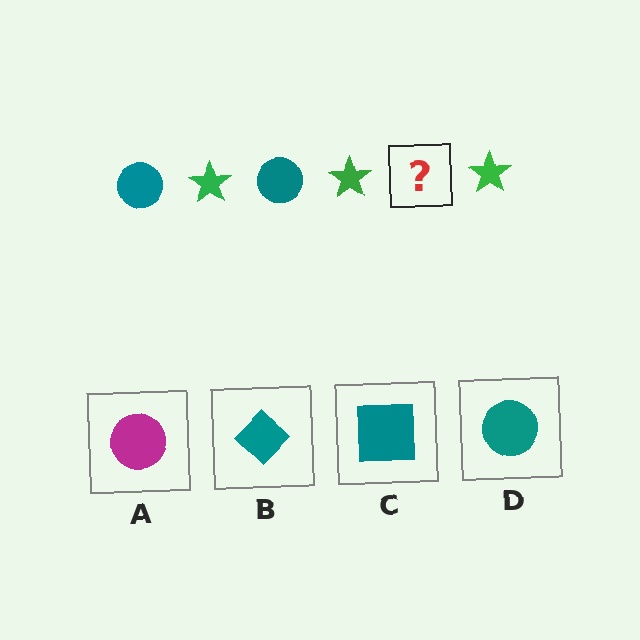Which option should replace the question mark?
Option D.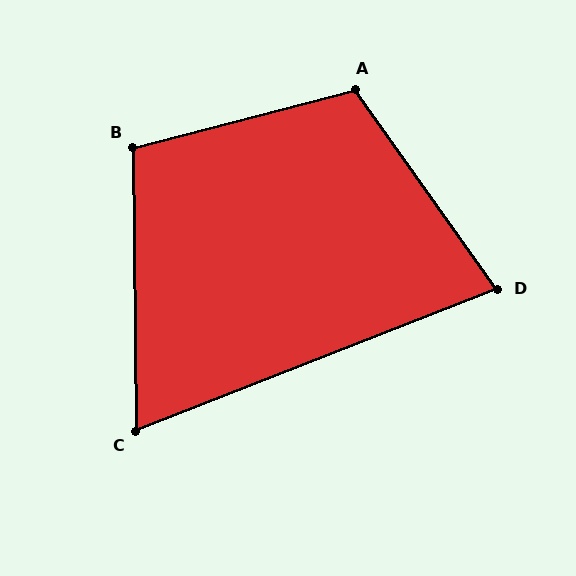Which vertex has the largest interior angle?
A, at approximately 111 degrees.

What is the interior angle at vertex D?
Approximately 76 degrees (acute).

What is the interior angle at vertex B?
Approximately 104 degrees (obtuse).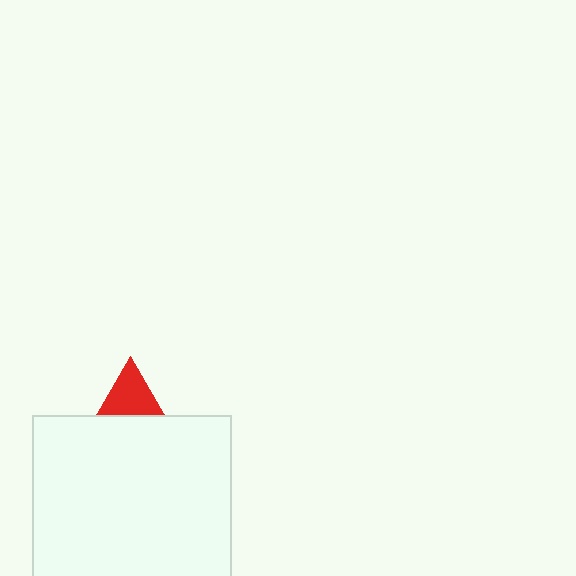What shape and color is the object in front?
The object in front is a white square.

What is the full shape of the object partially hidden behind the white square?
The partially hidden object is a red triangle.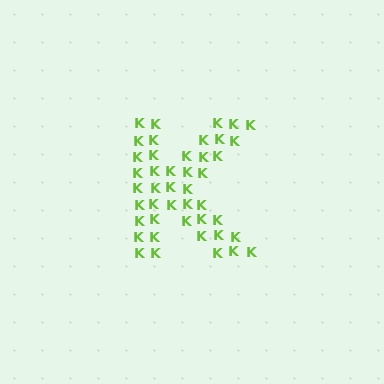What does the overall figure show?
The overall figure shows the letter K.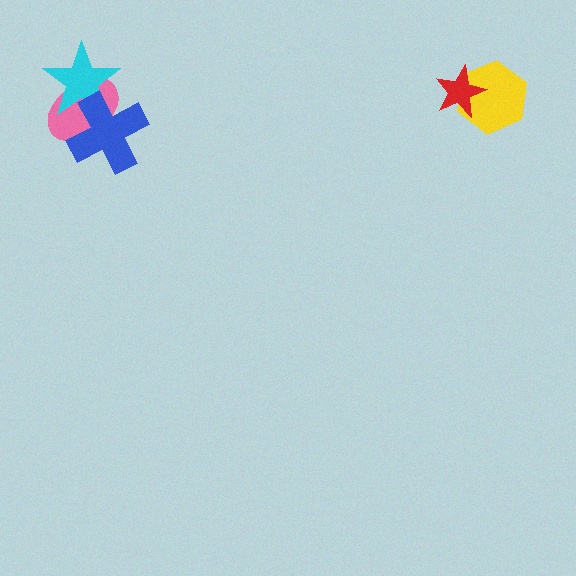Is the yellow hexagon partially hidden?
Yes, it is partially covered by another shape.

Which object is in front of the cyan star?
The blue cross is in front of the cyan star.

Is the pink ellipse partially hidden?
Yes, it is partially covered by another shape.